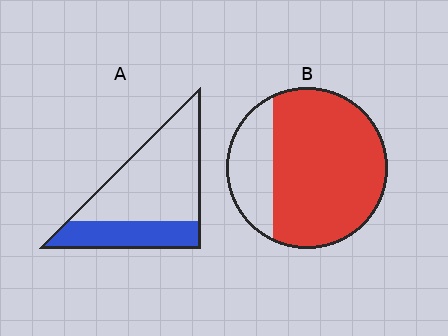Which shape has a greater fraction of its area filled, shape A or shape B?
Shape B.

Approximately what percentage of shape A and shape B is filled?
A is approximately 30% and B is approximately 75%.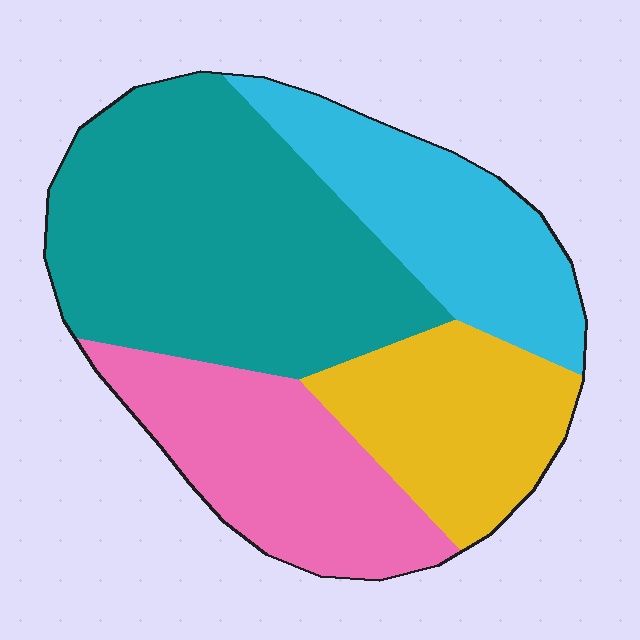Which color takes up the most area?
Teal, at roughly 40%.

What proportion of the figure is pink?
Pink covers around 20% of the figure.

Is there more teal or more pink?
Teal.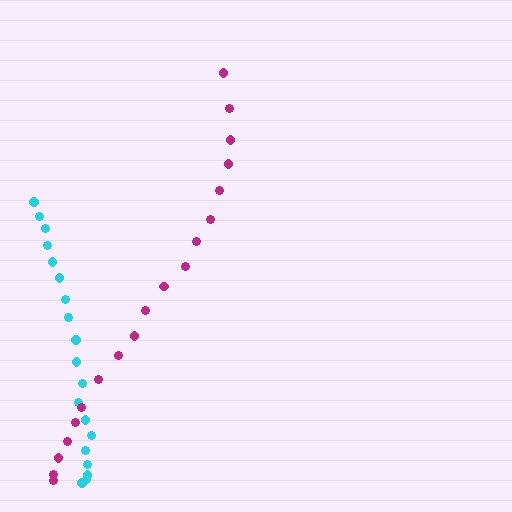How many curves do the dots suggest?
There are 2 distinct paths.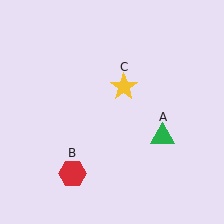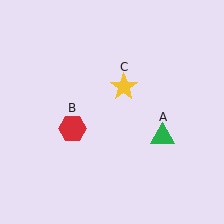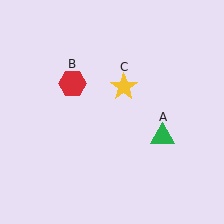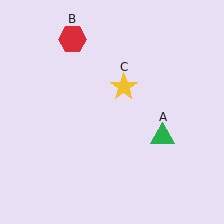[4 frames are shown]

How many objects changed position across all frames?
1 object changed position: red hexagon (object B).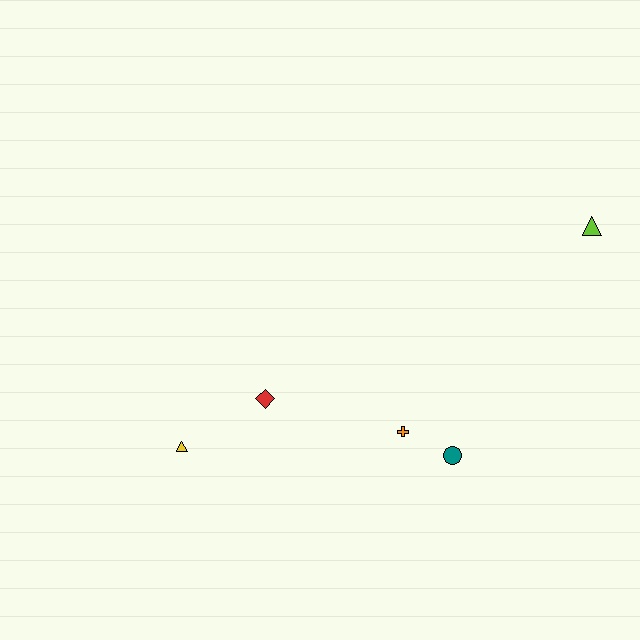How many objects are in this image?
There are 5 objects.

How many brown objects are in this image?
There are no brown objects.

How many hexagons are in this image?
There are no hexagons.